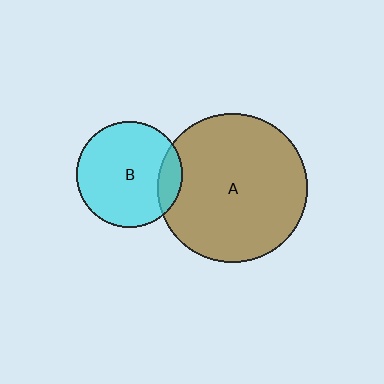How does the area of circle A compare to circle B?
Approximately 2.0 times.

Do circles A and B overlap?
Yes.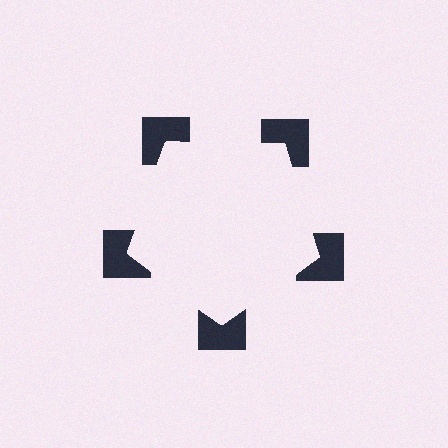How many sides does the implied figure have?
5 sides.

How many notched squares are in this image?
There are 5 — one at each vertex of the illusory pentagon.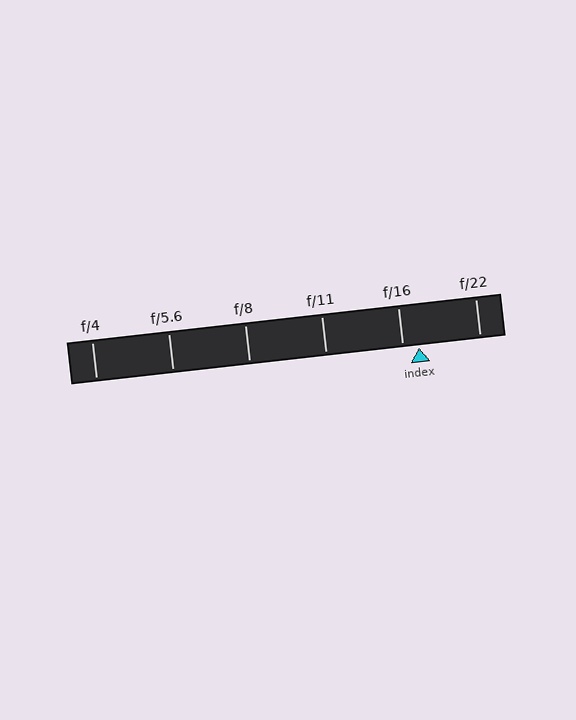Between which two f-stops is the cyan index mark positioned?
The index mark is between f/16 and f/22.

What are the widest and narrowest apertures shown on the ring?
The widest aperture shown is f/4 and the narrowest is f/22.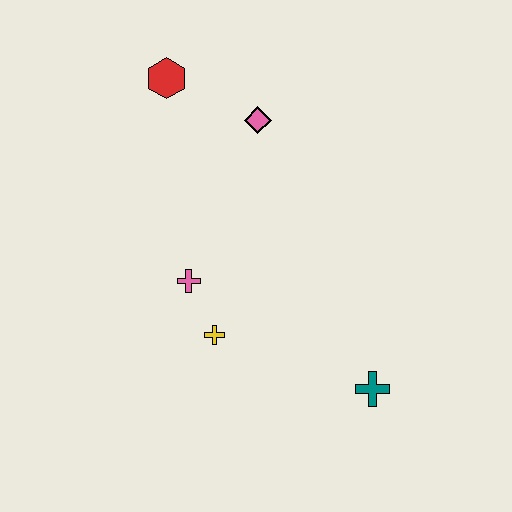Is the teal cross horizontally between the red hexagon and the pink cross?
No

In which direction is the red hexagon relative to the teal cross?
The red hexagon is above the teal cross.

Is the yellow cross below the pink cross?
Yes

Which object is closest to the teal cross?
The yellow cross is closest to the teal cross.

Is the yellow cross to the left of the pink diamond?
Yes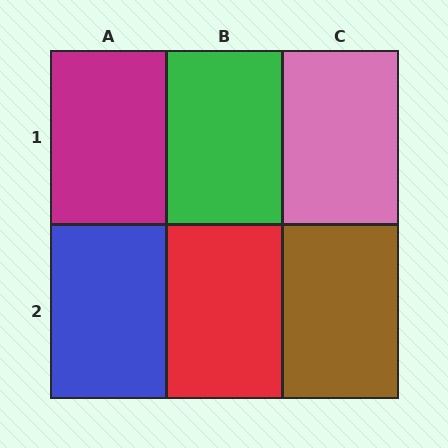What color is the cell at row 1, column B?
Green.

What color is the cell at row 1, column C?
Pink.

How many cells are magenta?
1 cell is magenta.